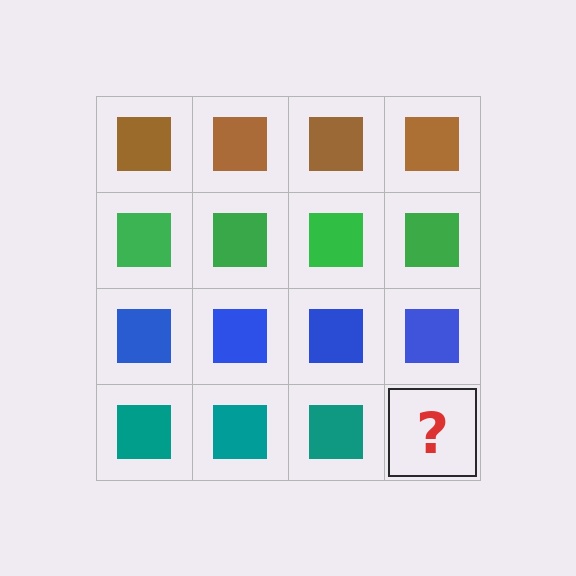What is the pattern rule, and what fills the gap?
The rule is that each row has a consistent color. The gap should be filled with a teal square.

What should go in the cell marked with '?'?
The missing cell should contain a teal square.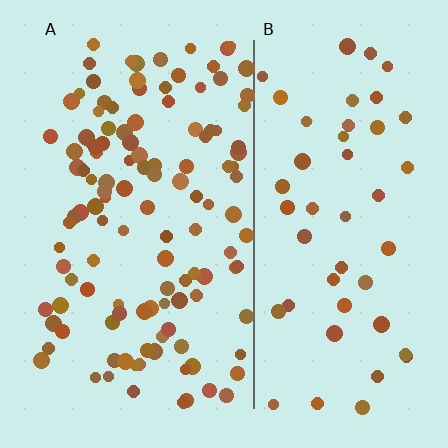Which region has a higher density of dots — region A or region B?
A (the left).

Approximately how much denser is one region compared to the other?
Approximately 2.4× — region A over region B.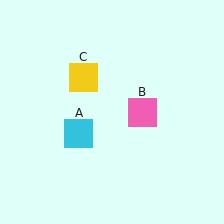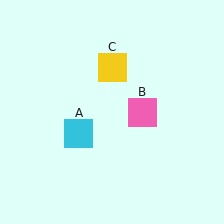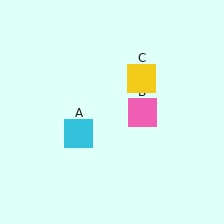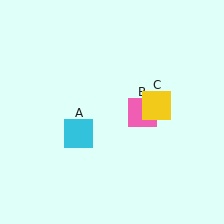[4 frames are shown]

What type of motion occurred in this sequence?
The yellow square (object C) rotated clockwise around the center of the scene.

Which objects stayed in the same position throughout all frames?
Cyan square (object A) and pink square (object B) remained stationary.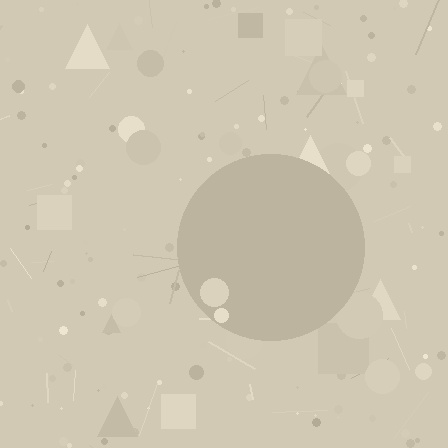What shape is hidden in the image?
A circle is hidden in the image.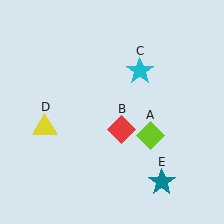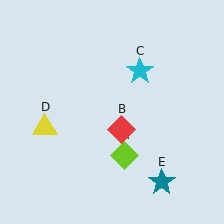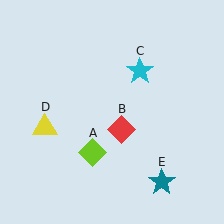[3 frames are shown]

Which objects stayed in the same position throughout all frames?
Red diamond (object B) and cyan star (object C) and yellow triangle (object D) and teal star (object E) remained stationary.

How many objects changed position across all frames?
1 object changed position: lime diamond (object A).